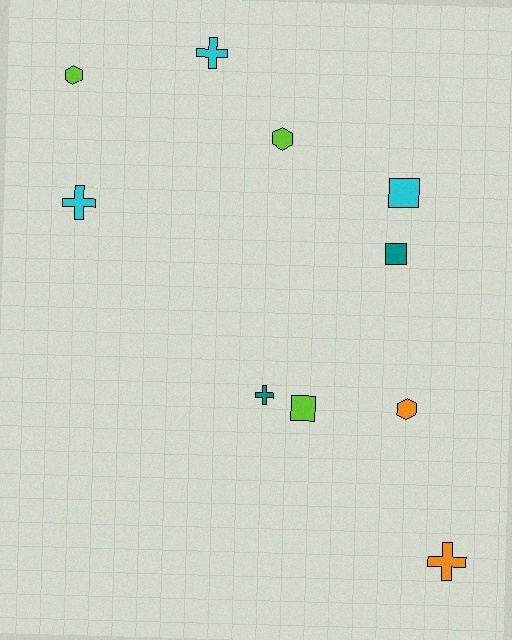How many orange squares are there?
There are no orange squares.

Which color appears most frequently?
Cyan, with 3 objects.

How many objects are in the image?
There are 10 objects.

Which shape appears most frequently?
Cross, with 4 objects.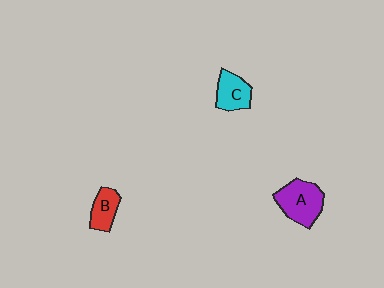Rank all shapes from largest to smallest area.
From largest to smallest: A (purple), C (cyan), B (red).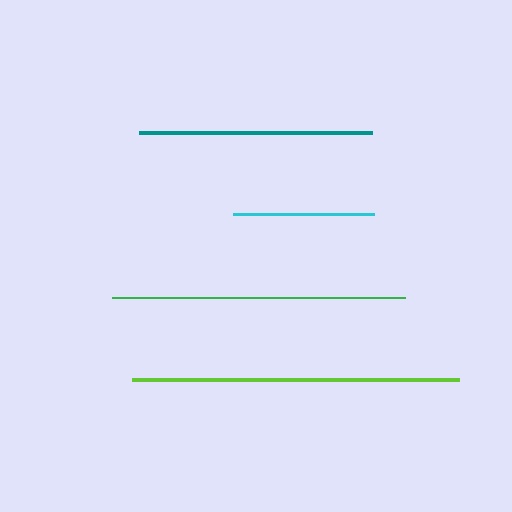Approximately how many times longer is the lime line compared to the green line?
The lime line is approximately 1.1 times the length of the green line.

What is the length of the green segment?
The green segment is approximately 293 pixels long.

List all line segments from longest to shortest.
From longest to shortest: lime, green, teal, cyan.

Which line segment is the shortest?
The cyan line is the shortest at approximately 141 pixels.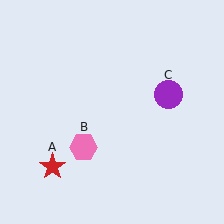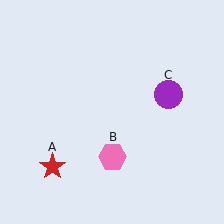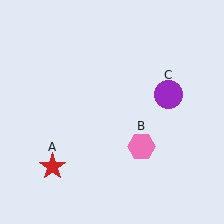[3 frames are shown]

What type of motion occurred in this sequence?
The pink hexagon (object B) rotated counterclockwise around the center of the scene.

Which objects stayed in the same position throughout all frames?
Red star (object A) and purple circle (object C) remained stationary.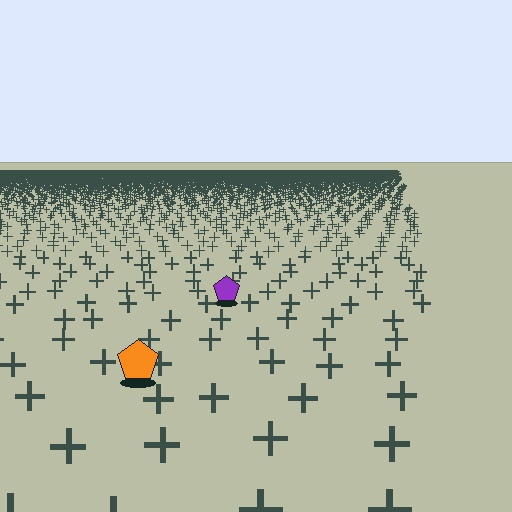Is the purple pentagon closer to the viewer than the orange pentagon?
No. The orange pentagon is closer — you can tell from the texture gradient: the ground texture is coarser near it.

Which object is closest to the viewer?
The orange pentagon is closest. The texture marks near it are larger and more spread out.